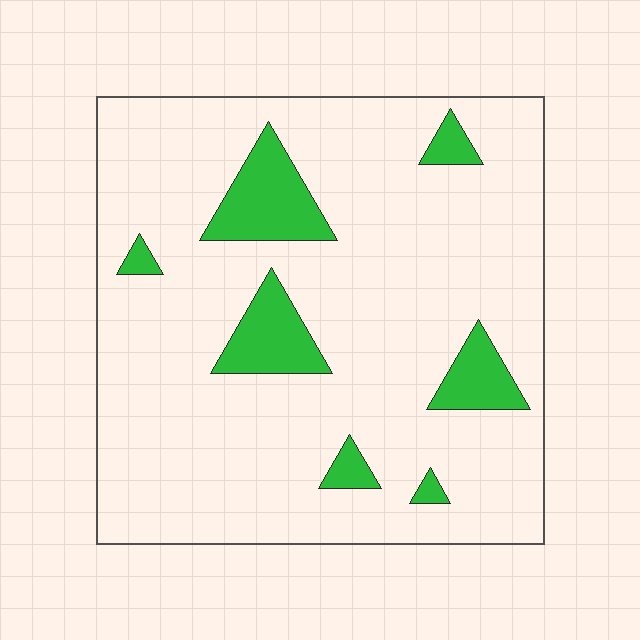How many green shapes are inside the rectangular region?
7.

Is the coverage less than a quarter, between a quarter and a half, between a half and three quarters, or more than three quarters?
Less than a quarter.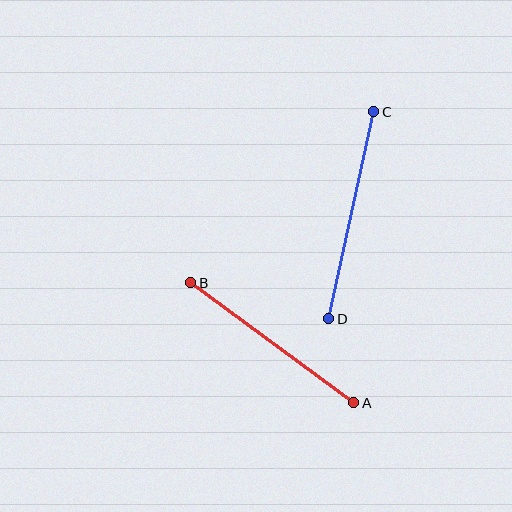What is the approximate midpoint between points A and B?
The midpoint is at approximately (272, 343) pixels.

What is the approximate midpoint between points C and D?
The midpoint is at approximately (351, 215) pixels.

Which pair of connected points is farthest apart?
Points C and D are farthest apart.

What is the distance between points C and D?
The distance is approximately 212 pixels.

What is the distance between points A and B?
The distance is approximately 202 pixels.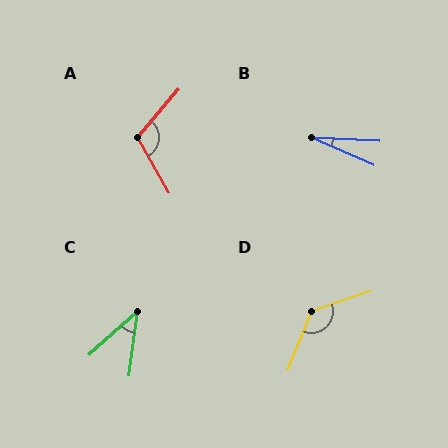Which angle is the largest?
D, at approximately 131 degrees.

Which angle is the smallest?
B, at approximately 20 degrees.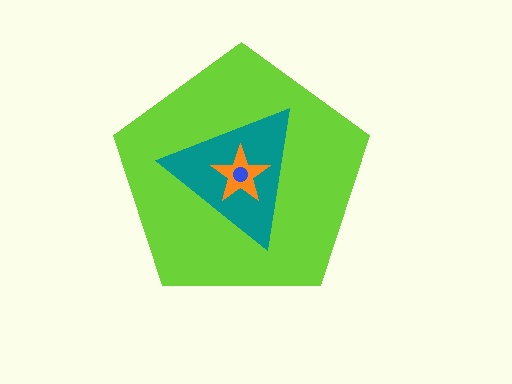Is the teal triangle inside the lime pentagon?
Yes.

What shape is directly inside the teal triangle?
The orange star.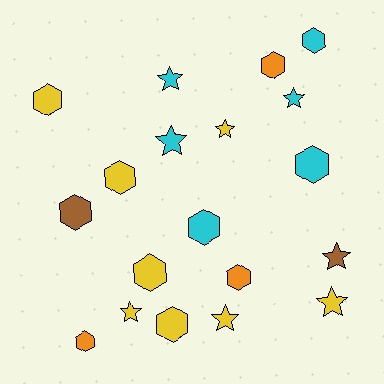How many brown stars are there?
There is 1 brown star.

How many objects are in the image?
There are 19 objects.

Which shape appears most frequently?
Hexagon, with 11 objects.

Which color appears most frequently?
Yellow, with 8 objects.